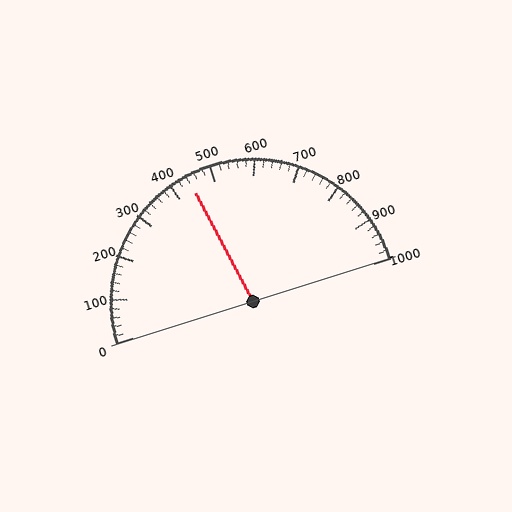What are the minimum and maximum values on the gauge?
The gauge ranges from 0 to 1000.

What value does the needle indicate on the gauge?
The needle indicates approximately 440.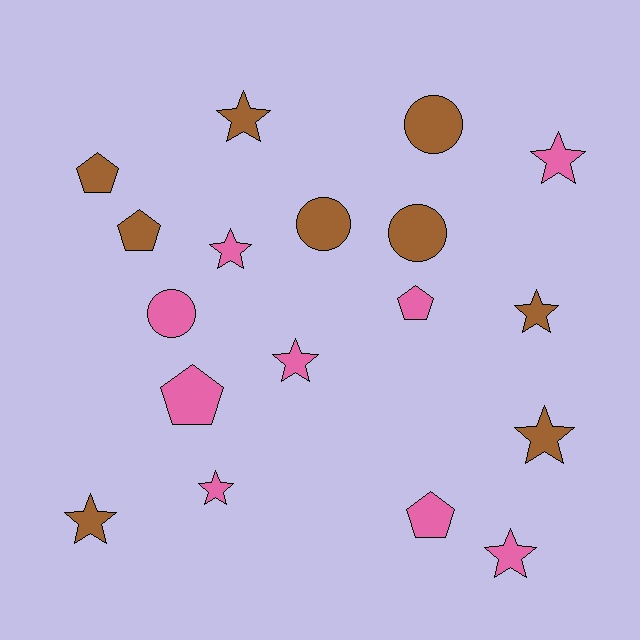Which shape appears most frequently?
Star, with 9 objects.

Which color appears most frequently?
Pink, with 9 objects.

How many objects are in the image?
There are 18 objects.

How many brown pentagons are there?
There are 2 brown pentagons.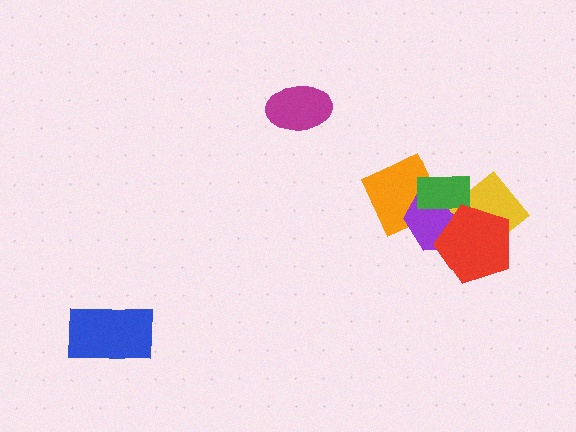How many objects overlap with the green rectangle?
3 objects overlap with the green rectangle.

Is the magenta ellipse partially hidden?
No, no other shape covers it.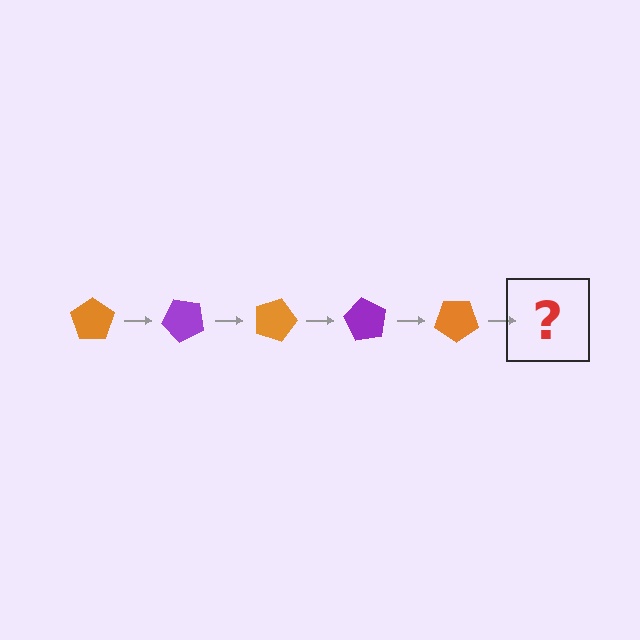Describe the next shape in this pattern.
It should be a purple pentagon, rotated 225 degrees from the start.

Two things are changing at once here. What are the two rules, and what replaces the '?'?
The two rules are that it rotates 45 degrees each step and the color cycles through orange and purple. The '?' should be a purple pentagon, rotated 225 degrees from the start.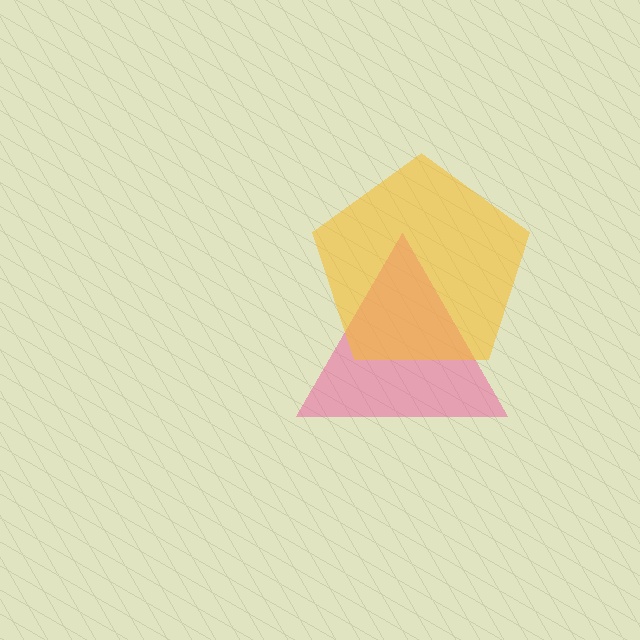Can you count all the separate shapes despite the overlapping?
Yes, there are 2 separate shapes.